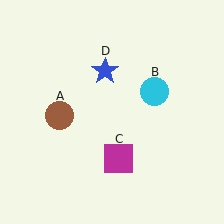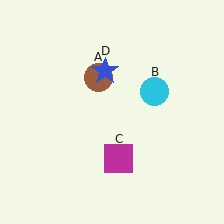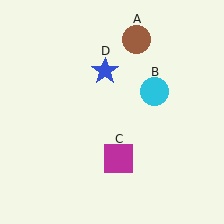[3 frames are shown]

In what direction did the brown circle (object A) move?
The brown circle (object A) moved up and to the right.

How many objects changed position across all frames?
1 object changed position: brown circle (object A).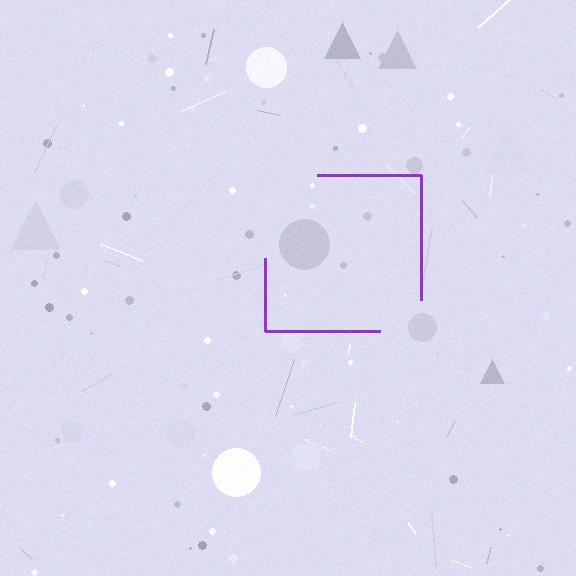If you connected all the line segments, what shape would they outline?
They would outline a square.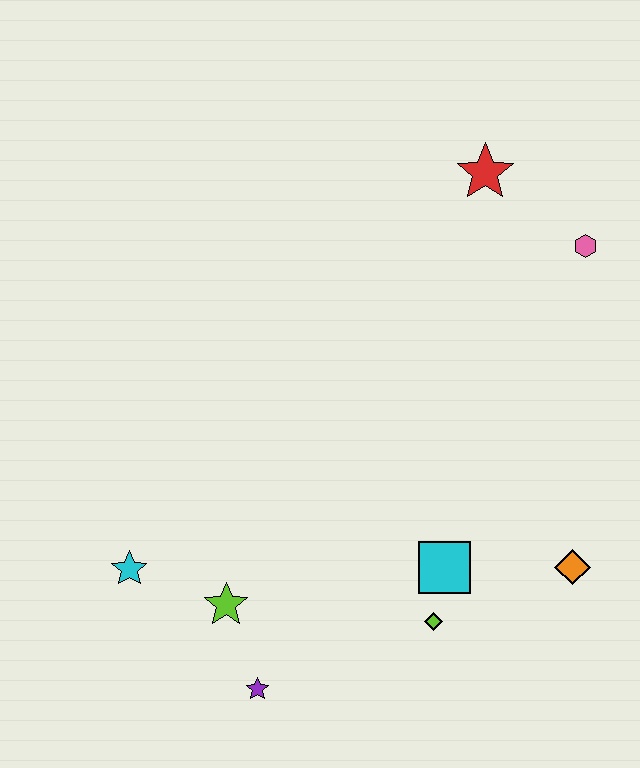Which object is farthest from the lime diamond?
The red star is farthest from the lime diamond.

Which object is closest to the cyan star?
The lime star is closest to the cyan star.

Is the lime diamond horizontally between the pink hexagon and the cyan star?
Yes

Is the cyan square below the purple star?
No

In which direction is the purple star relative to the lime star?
The purple star is below the lime star.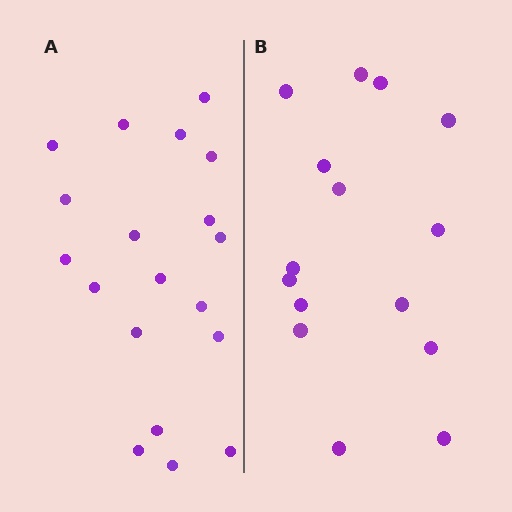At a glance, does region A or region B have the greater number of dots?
Region A (the left region) has more dots.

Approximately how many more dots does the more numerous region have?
Region A has about 4 more dots than region B.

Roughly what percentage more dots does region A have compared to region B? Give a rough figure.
About 25% more.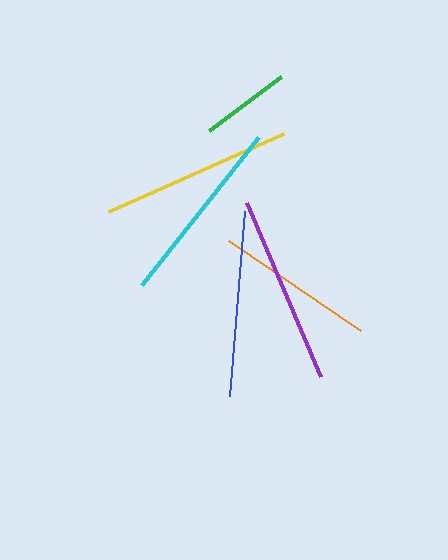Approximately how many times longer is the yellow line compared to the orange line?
The yellow line is approximately 1.2 times the length of the orange line.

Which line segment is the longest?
The yellow line is the longest at approximately 191 pixels.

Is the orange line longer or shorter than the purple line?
The purple line is longer than the orange line.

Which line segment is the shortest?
The green line is the shortest at approximately 89 pixels.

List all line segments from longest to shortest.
From longest to shortest: yellow, cyan, purple, blue, orange, green.